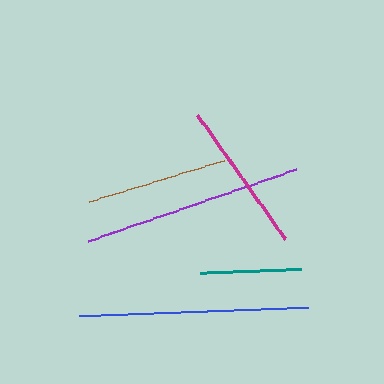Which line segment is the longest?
The blue line is the longest at approximately 230 pixels.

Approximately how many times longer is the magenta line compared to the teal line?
The magenta line is approximately 1.5 times the length of the teal line.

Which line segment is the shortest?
The teal line is the shortest at approximately 101 pixels.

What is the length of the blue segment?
The blue segment is approximately 230 pixels long.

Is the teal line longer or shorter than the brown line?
The brown line is longer than the teal line.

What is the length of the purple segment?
The purple segment is approximately 220 pixels long.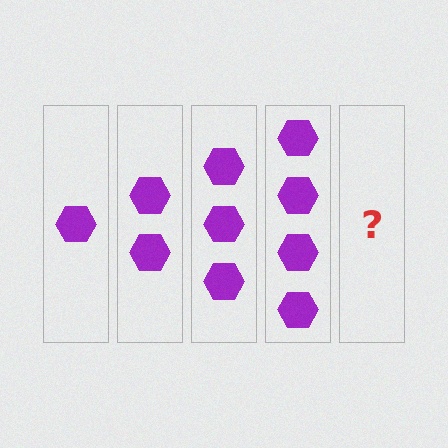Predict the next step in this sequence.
The next step is 5 hexagons.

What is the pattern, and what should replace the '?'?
The pattern is that each step adds one more hexagon. The '?' should be 5 hexagons.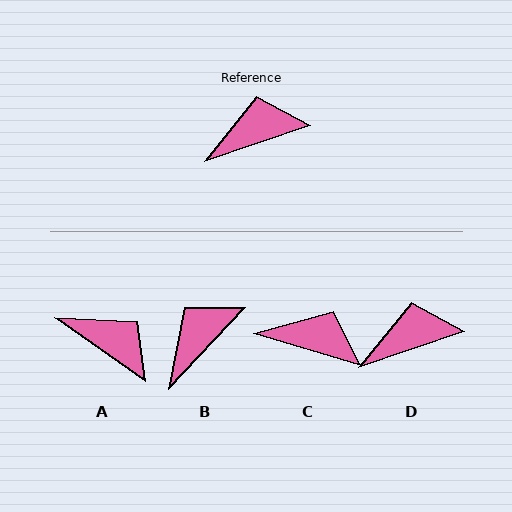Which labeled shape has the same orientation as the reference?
D.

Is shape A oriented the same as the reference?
No, it is off by about 54 degrees.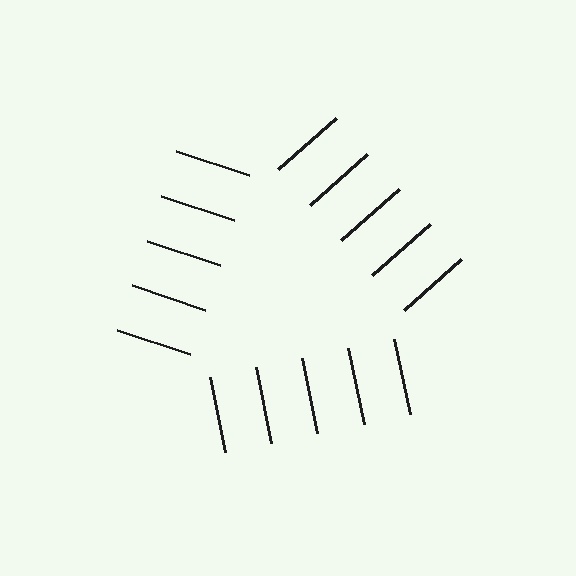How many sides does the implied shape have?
3 sides — the line-ends trace a triangle.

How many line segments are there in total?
15 — 5 along each of the 3 edges.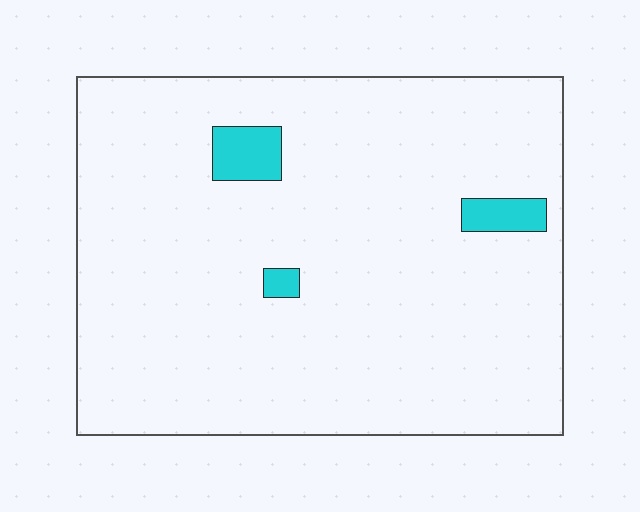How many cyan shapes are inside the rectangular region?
3.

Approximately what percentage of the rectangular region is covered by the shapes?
Approximately 5%.